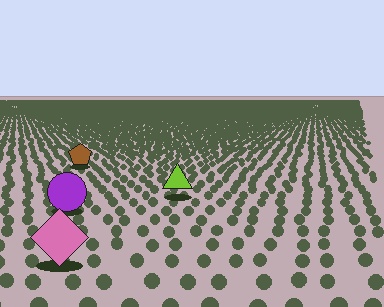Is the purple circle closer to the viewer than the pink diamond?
No. The pink diamond is closer — you can tell from the texture gradient: the ground texture is coarser near it.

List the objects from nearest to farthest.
From nearest to farthest: the pink diamond, the purple circle, the lime triangle, the brown pentagon.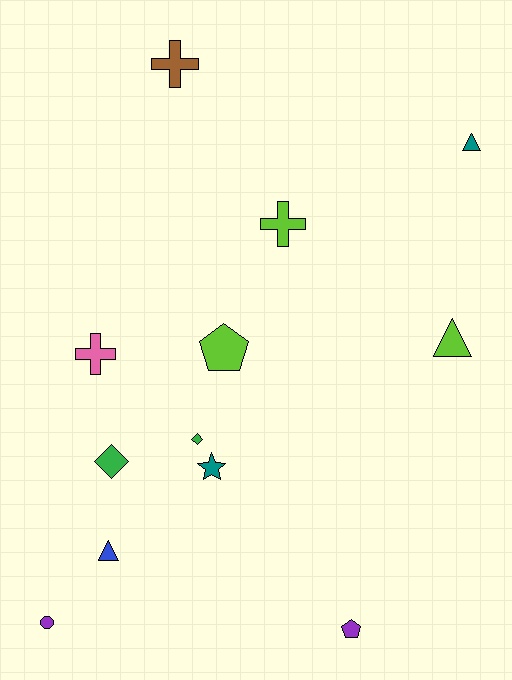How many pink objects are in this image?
There is 1 pink object.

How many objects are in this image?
There are 12 objects.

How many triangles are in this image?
There are 3 triangles.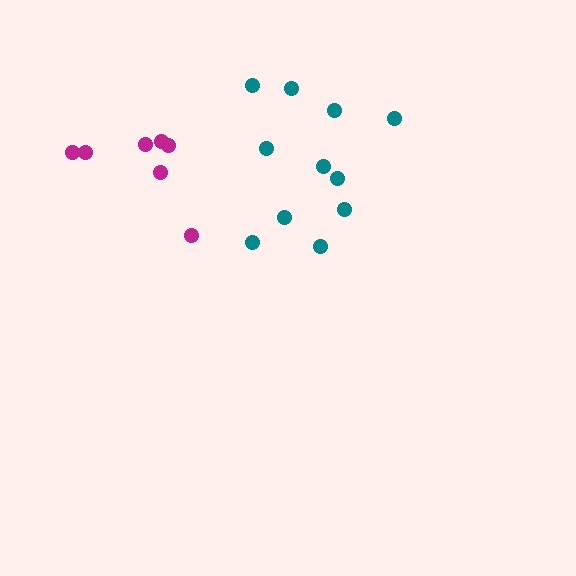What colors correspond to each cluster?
The clusters are colored: teal, magenta.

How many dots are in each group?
Group 1: 11 dots, Group 2: 7 dots (18 total).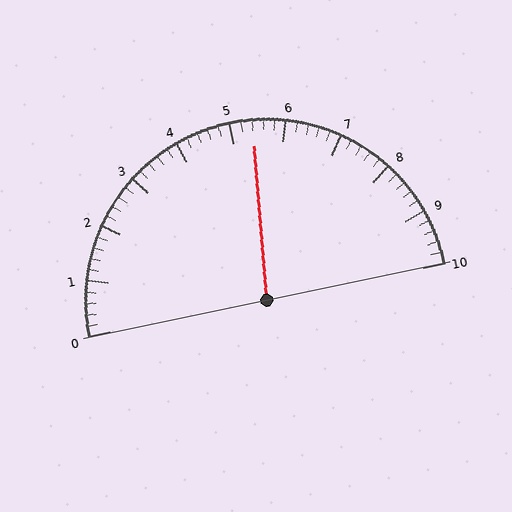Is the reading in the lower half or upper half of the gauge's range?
The reading is in the upper half of the range (0 to 10).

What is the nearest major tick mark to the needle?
The nearest major tick mark is 5.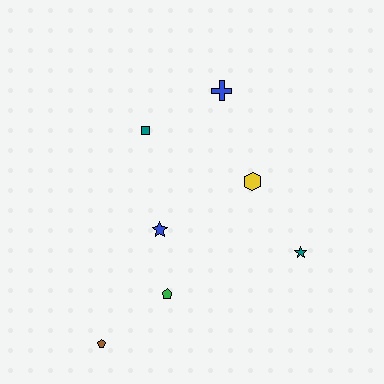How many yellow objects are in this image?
There is 1 yellow object.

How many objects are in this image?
There are 7 objects.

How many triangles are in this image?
There are no triangles.